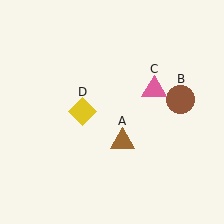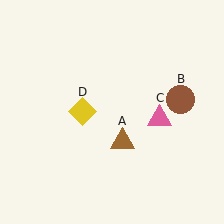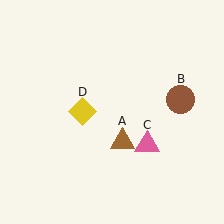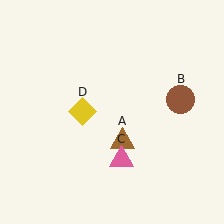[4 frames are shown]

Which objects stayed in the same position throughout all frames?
Brown triangle (object A) and brown circle (object B) and yellow diamond (object D) remained stationary.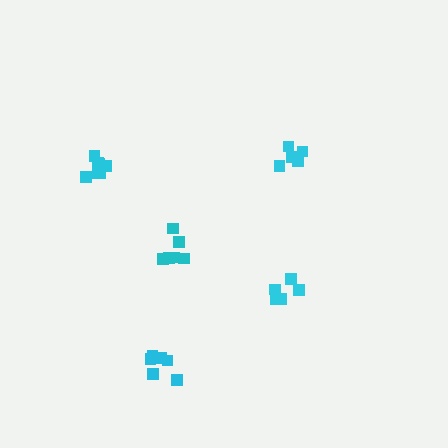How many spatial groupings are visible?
There are 5 spatial groupings.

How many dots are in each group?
Group 1: 5 dots, Group 2: 6 dots, Group 3: 9 dots, Group 4: 7 dots, Group 5: 5 dots (32 total).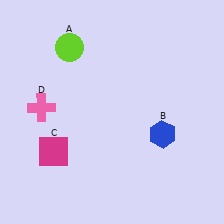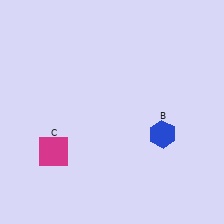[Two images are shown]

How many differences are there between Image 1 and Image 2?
There are 2 differences between the two images.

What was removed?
The pink cross (D), the lime circle (A) were removed in Image 2.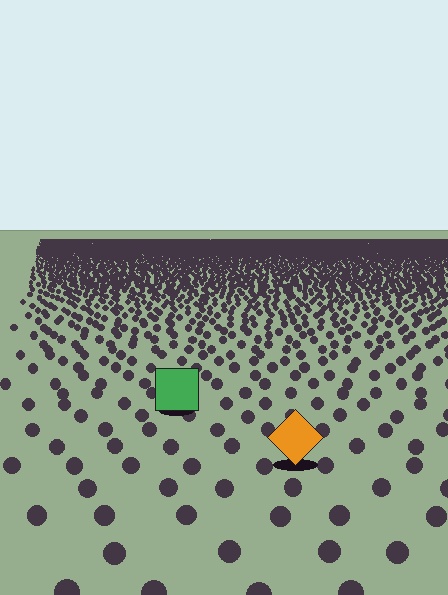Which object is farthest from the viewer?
The green square is farthest from the viewer. It appears smaller and the ground texture around it is denser.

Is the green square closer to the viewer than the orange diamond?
No. The orange diamond is closer — you can tell from the texture gradient: the ground texture is coarser near it.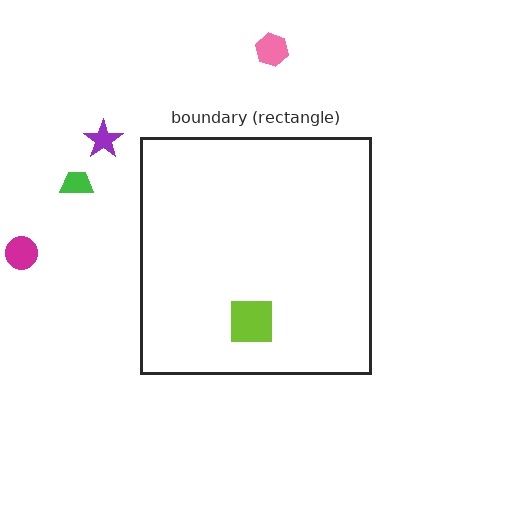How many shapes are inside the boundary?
1 inside, 4 outside.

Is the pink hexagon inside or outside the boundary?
Outside.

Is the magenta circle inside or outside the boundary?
Outside.